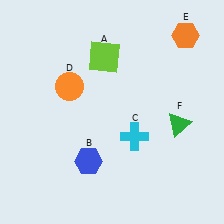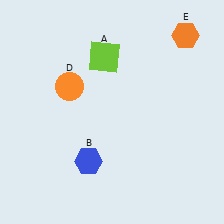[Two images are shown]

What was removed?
The green triangle (F), the cyan cross (C) were removed in Image 2.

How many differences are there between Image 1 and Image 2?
There are 2 differences between the two images.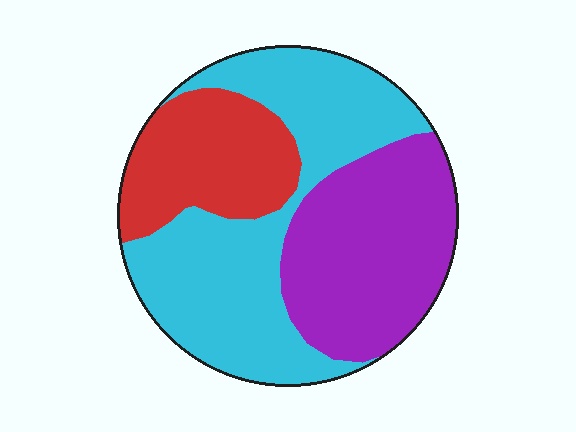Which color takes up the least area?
Red, at roughly 20%.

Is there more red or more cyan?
Cyan.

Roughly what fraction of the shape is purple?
Purple covers about 35% of the shape.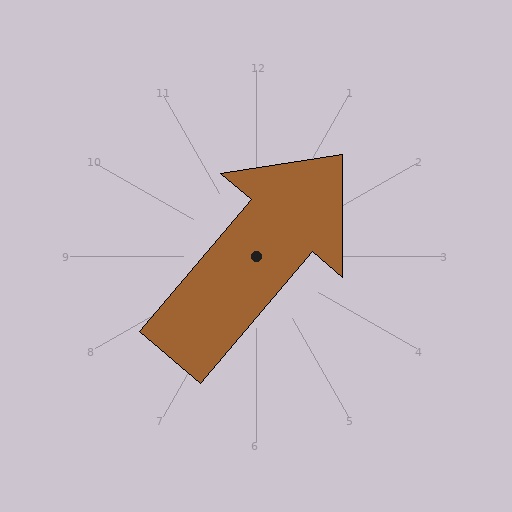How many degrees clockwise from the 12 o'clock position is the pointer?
Approximately 40 degrees.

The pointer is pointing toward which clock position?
Roughly 1 o'clock.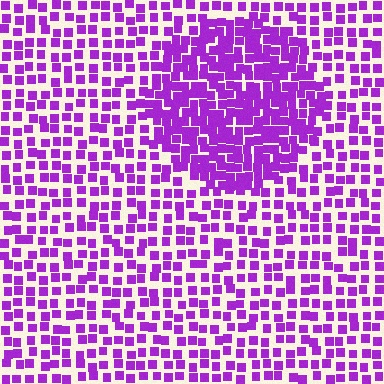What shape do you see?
I see a circle.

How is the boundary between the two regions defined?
The boundary is defined by a change in element density (approximately 1.9x ratio). All elements are the same color, size, and shape.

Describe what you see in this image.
The image contains small purple elements arranged at two different densities. A circle-shaped region is visible where the elements are more densely packed than the surrounding area.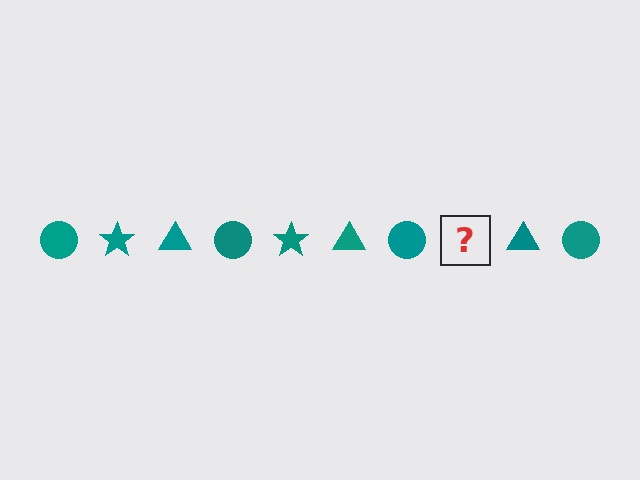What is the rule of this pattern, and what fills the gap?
The rule is that the pattern cycles through circle, star, triangle shapes in teal. The gap should be filled with a teal star.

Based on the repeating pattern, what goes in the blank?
The blank should be a teal star.